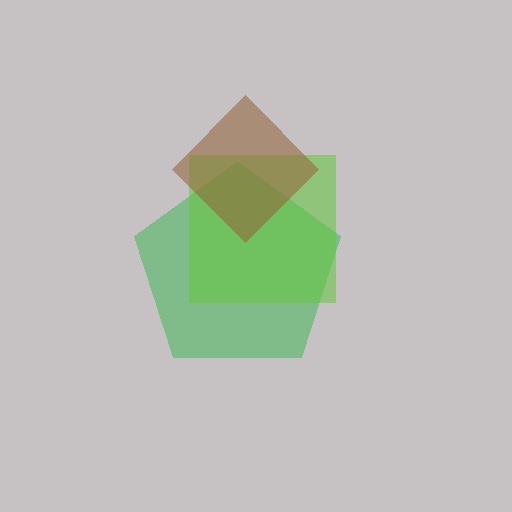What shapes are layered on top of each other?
The layered shapes are: a green pentagon, a lime square, a brown diamond.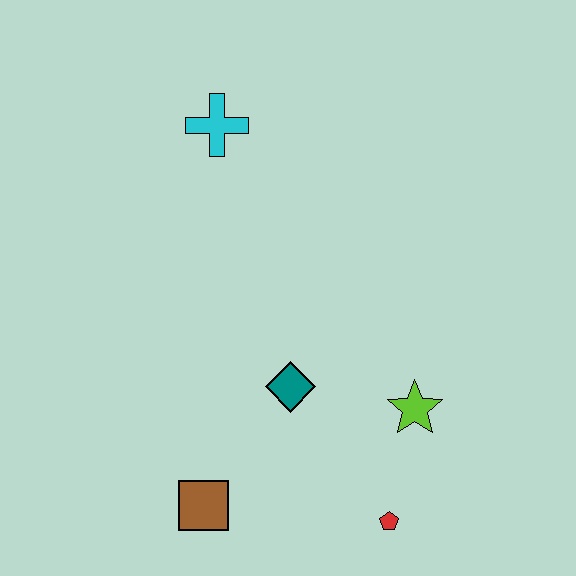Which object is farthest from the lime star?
The cyan cross is farthest from the lime star.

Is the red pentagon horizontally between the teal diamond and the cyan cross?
No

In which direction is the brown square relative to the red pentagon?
The brown square is to the left of the red pentagon.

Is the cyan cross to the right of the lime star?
No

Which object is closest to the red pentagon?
The lime star is closest to the red pentagon.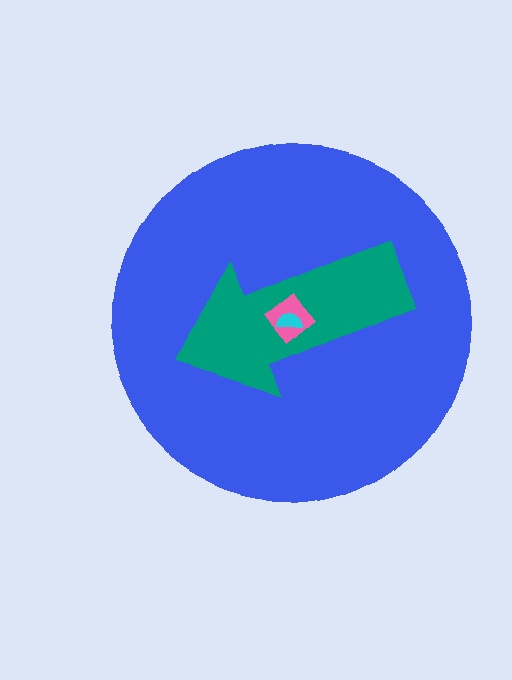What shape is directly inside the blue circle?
The teal arrow.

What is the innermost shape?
The cyan semicircle.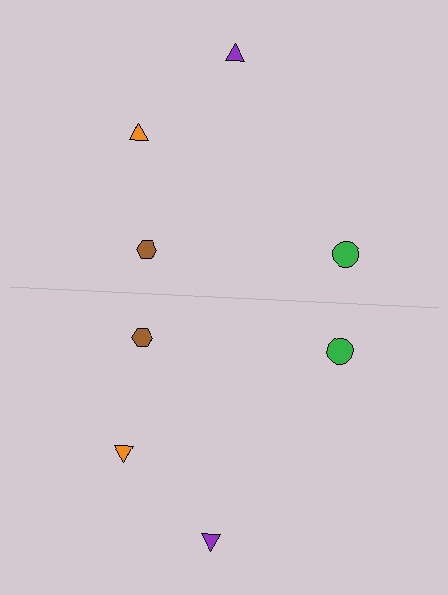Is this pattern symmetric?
Yes, this pattern has bilateral (reflection) symmetry.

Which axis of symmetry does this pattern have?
The pattern has a horizontal axis of symmetry running through the center of the image.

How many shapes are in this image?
There are 8 shapes in this image.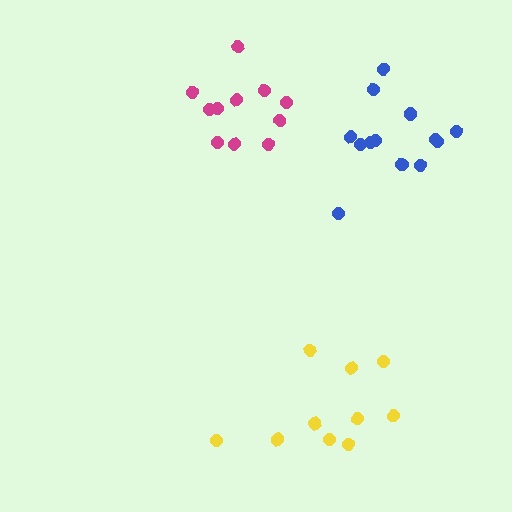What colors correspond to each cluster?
The clusters are colored: magenta, blue, yellow.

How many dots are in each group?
Group 1: 11 dots, Group 2: 13 dots, Group 3: 10 dots (34 total).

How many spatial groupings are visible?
There are 3 spatial groupings.